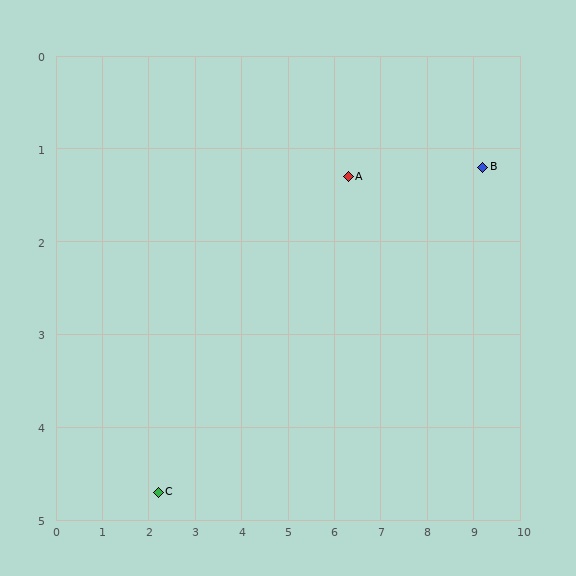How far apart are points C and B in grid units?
Points C and B are about 7.8 grid units apart.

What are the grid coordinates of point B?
Point B is at approximately (9.2, 1.2).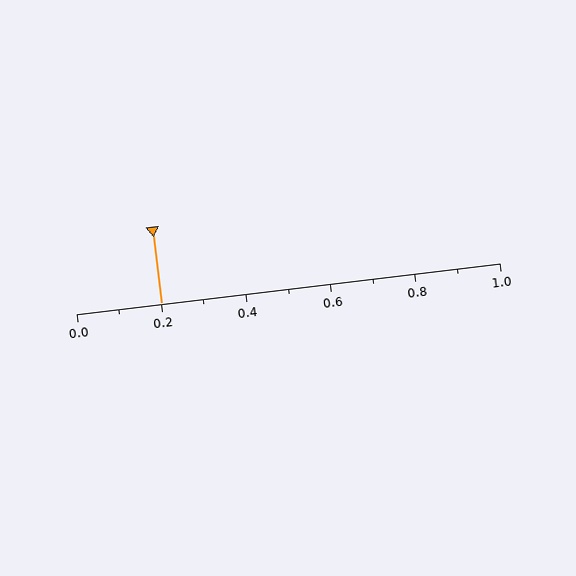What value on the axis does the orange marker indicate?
The marker indicates approximately 0.2.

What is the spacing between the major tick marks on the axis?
The major ticks are spaced 0.2 apart.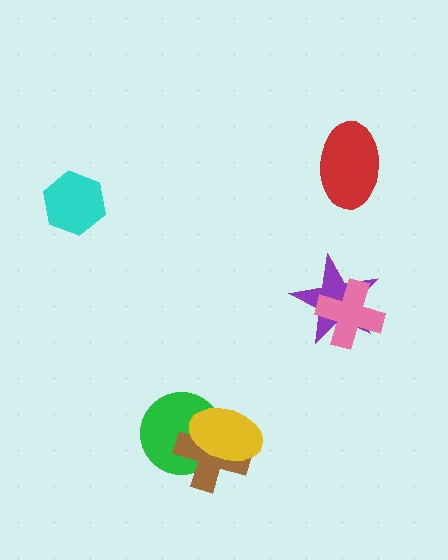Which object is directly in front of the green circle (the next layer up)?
The brown cross is directly in front of the green circle.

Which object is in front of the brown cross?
The yellow ellipse is in front of the brown cross.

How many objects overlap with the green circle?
2 objects overlap with the green circle.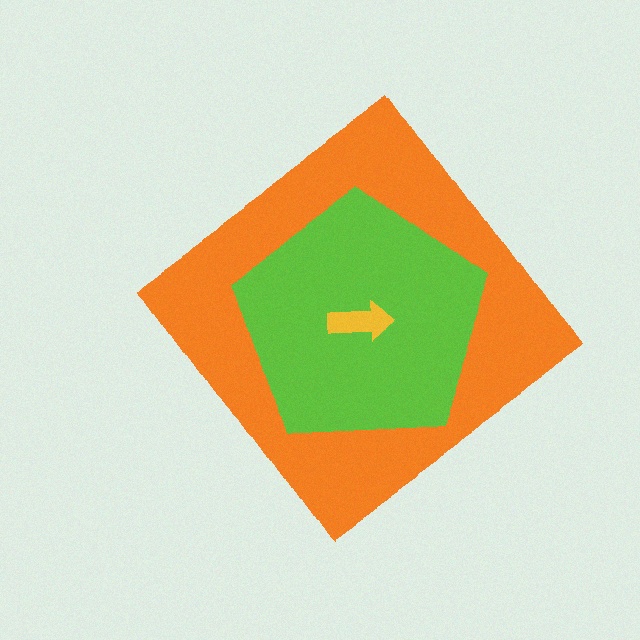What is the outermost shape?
The orange diamond.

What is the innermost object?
The yellow arrow.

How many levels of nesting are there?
3.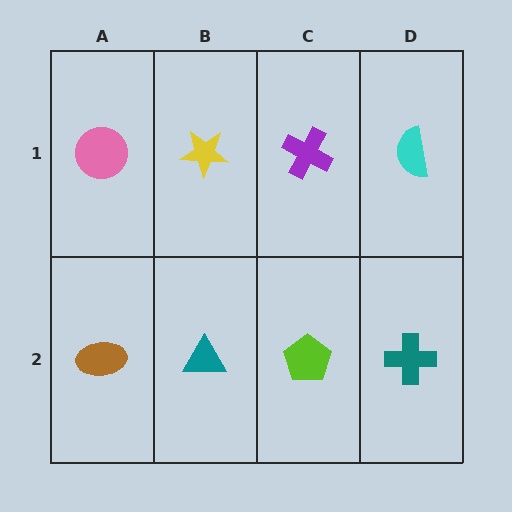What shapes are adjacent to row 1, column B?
A teal triangle (row 2, column B), a pink circle (row 1, column A), a purple cross (row 1, column C).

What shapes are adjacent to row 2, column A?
A pink circle (row 1, column A), a teal triangle (row 2, column B).